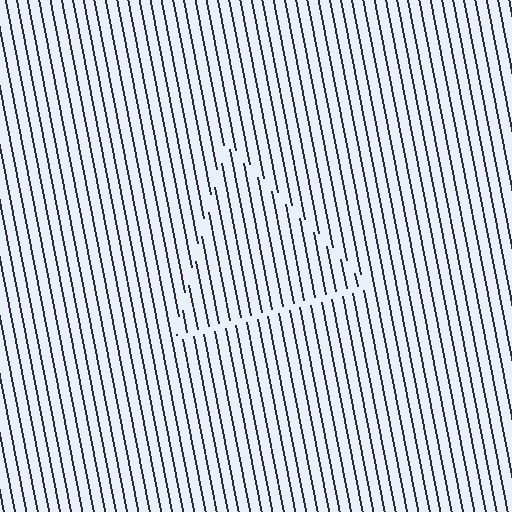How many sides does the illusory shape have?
3 sides — the line-ends trace a triangle.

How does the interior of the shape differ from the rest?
The interior of the shape contains the same grating, shifted by half a period — the contour is defined by the phase discontinuity where line-ends from the inner and outer gratings abut.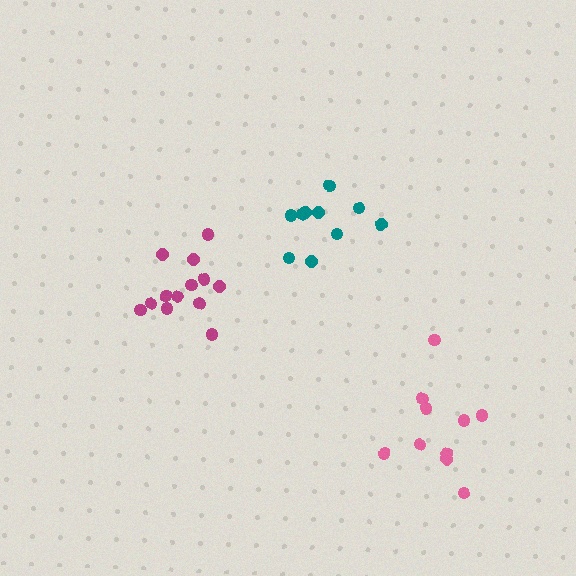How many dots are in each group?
Group 1: 10 dots, Group 2: 10 dots, Group 3: 13 dots (33 total).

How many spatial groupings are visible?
There are 3 spatial groupings.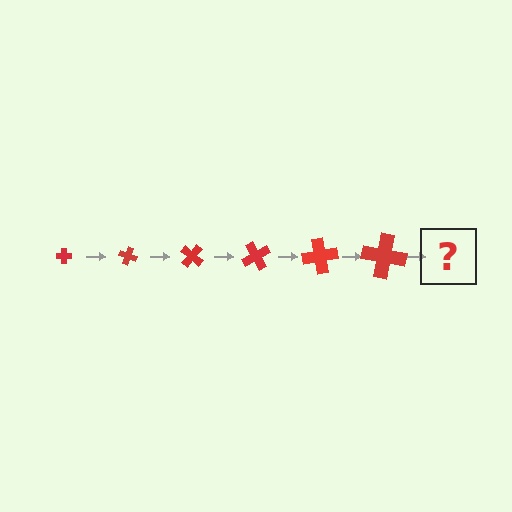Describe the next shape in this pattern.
It should be a cross, larger than the previous one and rotated 120 degrees from the start.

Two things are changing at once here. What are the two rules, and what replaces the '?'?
The two rules are that the cross grows larger each step and it rotates 20 degrees each step. The '?' should be a cross, larger than the previous one and rotated 120 degrees from the start.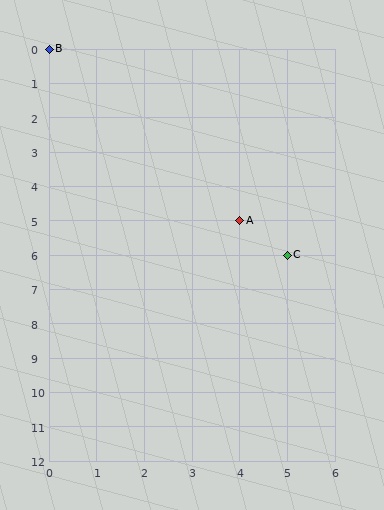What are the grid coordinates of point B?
Point B is at grid coordinates (0, 0).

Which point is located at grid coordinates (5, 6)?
Point C is at (5, 6).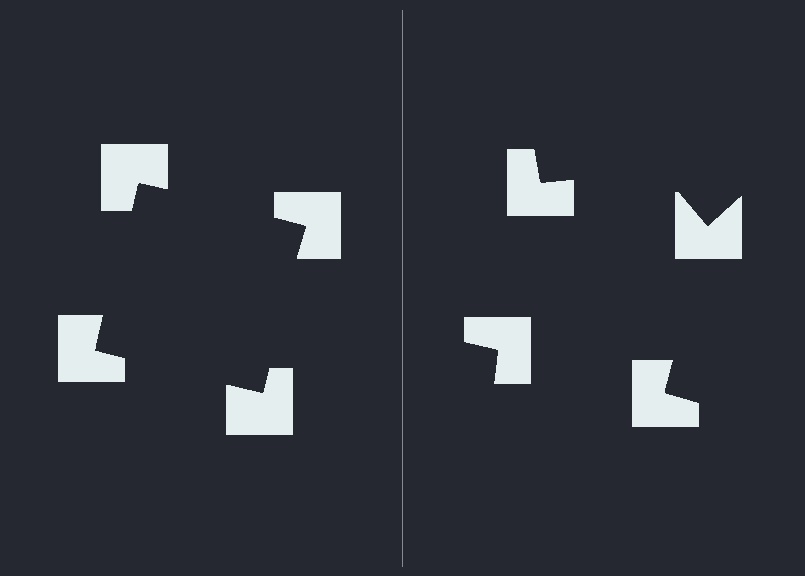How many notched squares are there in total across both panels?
8 — 4 on each side.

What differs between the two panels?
The notched squares are positioned identically on both sides; only the wedge orientations differ. On the left they align to a square; on the right they are misaligned.